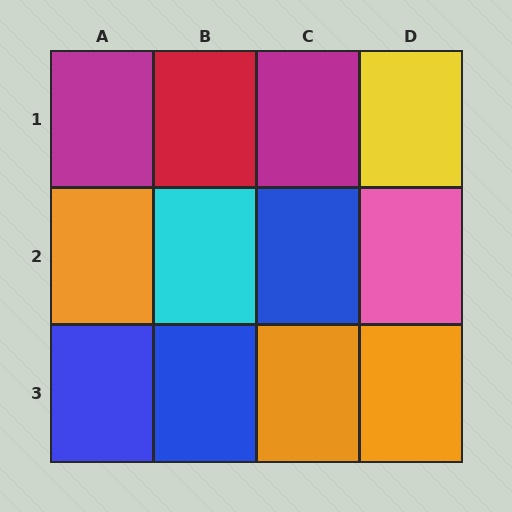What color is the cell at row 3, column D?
Orange.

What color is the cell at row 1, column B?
Red.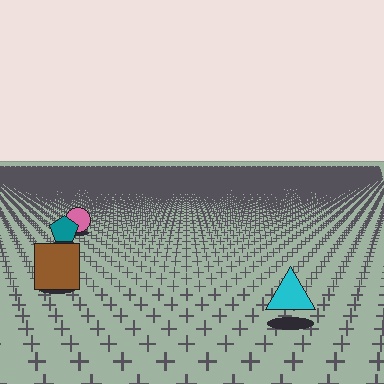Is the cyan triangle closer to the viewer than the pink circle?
Yes. The cyan triangle is closer — you can tell from the texture gradient: the ground texture is coarser near it.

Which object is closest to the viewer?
The cyan triangle is closest. The texture marks near it are larger and more spread out.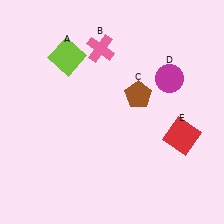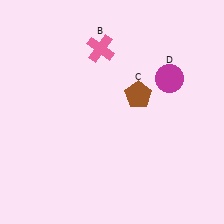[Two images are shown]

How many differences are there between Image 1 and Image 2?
There are 2 differences between the two images.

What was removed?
The lime square (A), the red square (E) were removed in Image 2.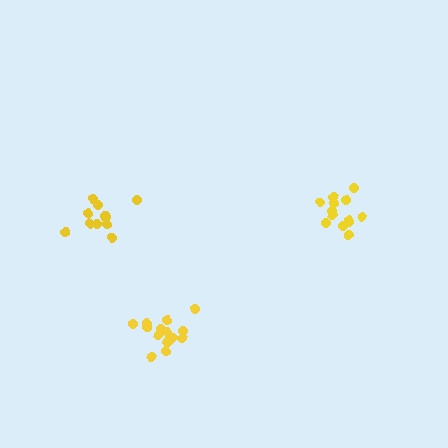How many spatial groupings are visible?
There are 3 spatial groupings.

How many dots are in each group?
Group 1: 13 dots, Group 2: 13 dots, Group 3: 15 dots (41 total).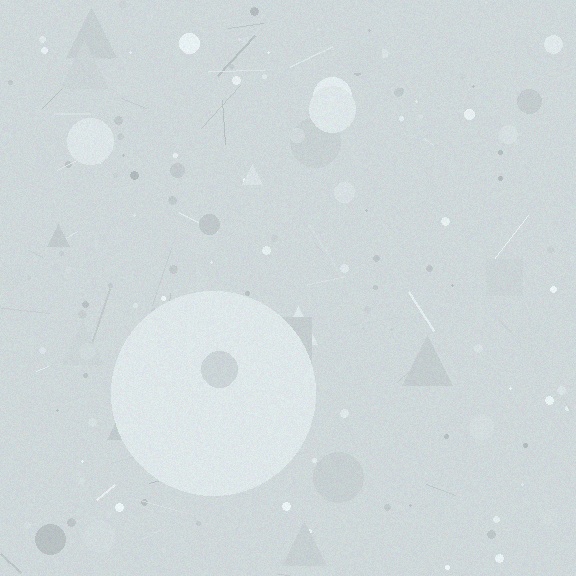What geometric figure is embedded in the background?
A circle is embedded in the background.